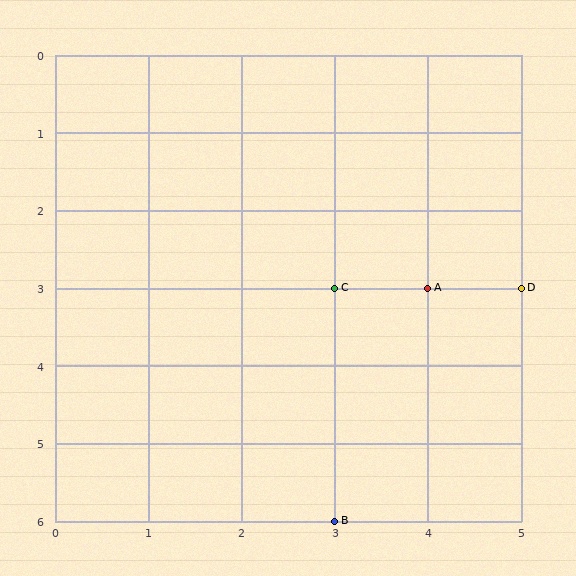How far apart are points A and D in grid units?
Points A and D are 1 column apart.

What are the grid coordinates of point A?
Point A is at grid coordinates (4, 3).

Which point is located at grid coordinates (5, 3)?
Point D is at (5, 3).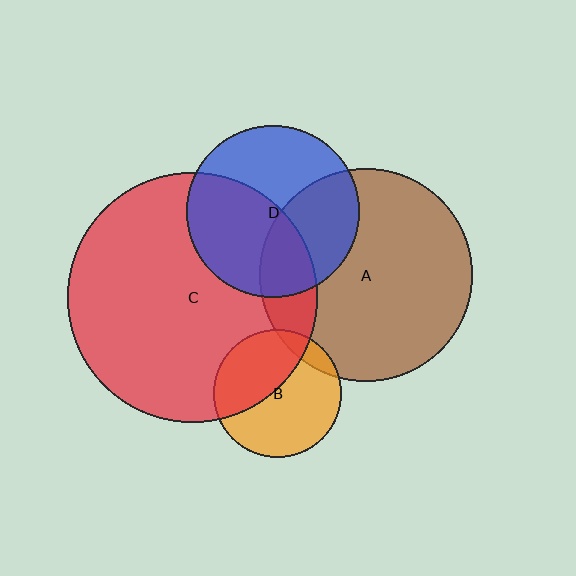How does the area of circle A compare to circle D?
Approximately 1.5 times.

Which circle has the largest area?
Circle C (red).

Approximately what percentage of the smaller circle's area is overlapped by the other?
Approximately 35%.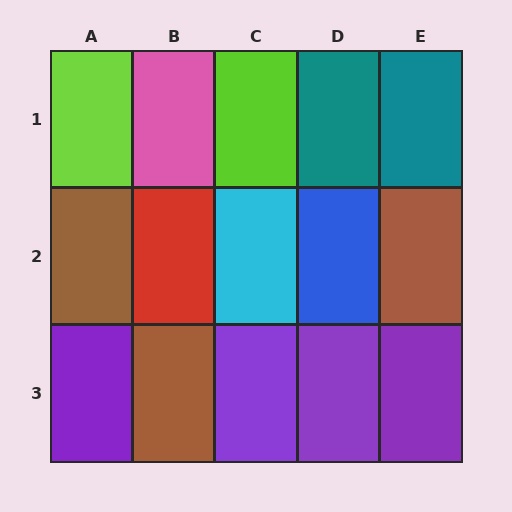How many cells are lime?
2 cells are lime.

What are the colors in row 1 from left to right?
Lime, pink, lime, teal, teal.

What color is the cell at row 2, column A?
Brown.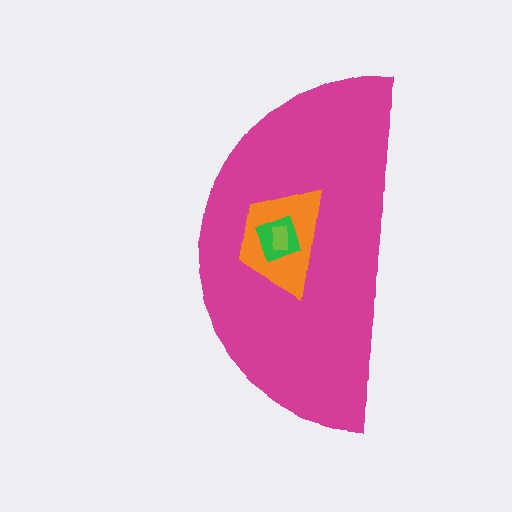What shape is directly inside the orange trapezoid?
The green square.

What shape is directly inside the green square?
The lime rectangle.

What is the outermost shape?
The magenta semicircle.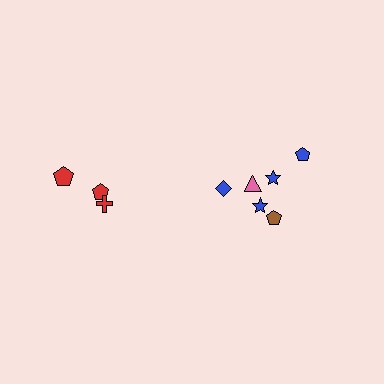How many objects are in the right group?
There are 6 objects.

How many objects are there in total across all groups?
There are 9 objects.